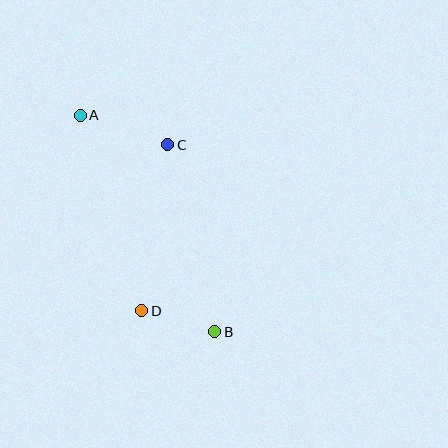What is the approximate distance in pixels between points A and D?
The distance between A and D is approximately 205 pixels.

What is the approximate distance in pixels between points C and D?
The distance between C and D is approximately 168 pixels.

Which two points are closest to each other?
Points B and D are closest to each other.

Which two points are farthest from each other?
Points A and B are farthest from each other.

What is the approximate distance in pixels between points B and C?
The distance between B and C is approximately 193 pixels.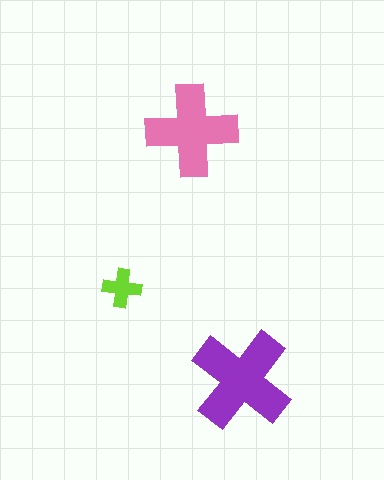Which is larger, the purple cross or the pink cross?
The purple one.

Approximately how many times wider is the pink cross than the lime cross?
About 2.5 times wider.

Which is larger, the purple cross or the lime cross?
The purple one.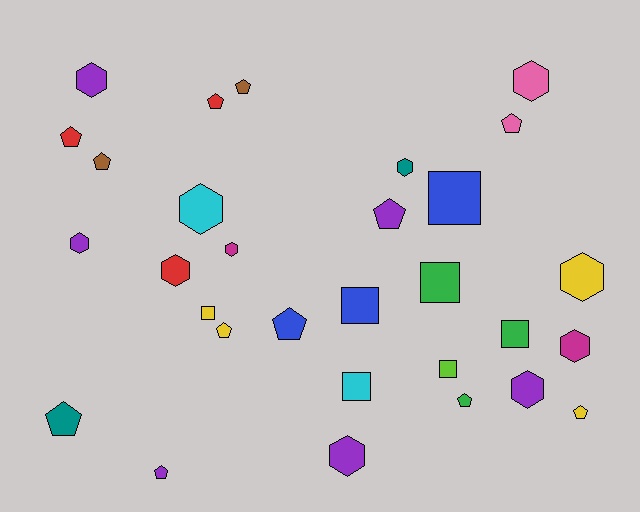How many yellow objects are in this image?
There are 4 yellow objects.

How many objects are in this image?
There are 30 objects.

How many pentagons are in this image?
There are 12 pentagons.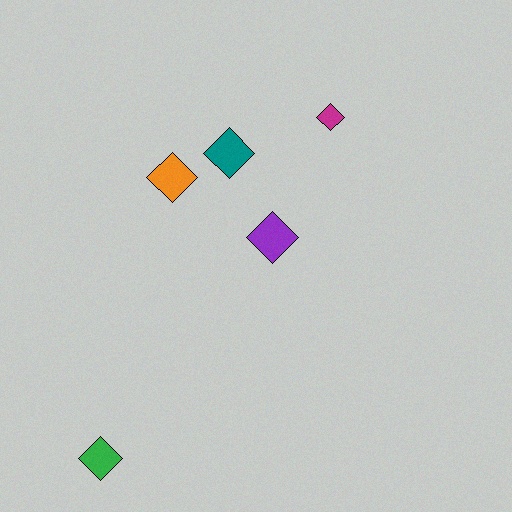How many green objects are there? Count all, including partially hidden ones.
There is 1 green object.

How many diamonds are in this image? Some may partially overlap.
There are 5 diamonds.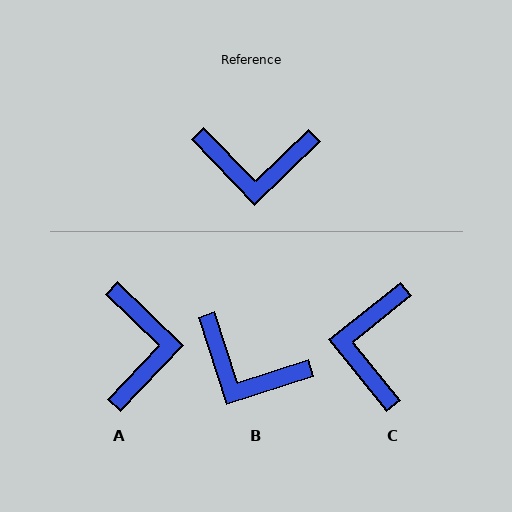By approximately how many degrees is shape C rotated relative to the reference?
Approximately 95 degrees clockwise.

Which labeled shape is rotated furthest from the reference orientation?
C, about 95 degrees away.